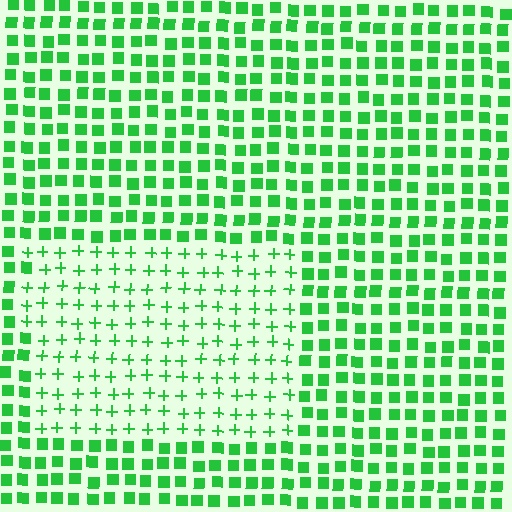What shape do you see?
I see a rectangle.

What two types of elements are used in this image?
The image uses plus signs inside the rectangle region and squares outside it.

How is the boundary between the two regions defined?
The boundary is defined by a change in element shape: plus signs inside vs. squares outside. All elements share the same color and spacing.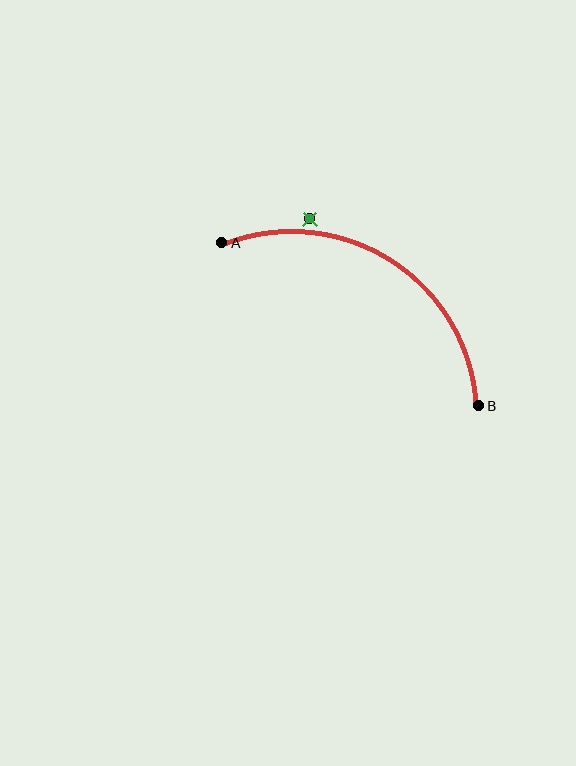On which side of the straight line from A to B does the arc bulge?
The arc bulges above the straight line connecting A and B.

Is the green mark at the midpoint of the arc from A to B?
No — the green mark does not lie on the arc at all. It sits slightly outside the curve.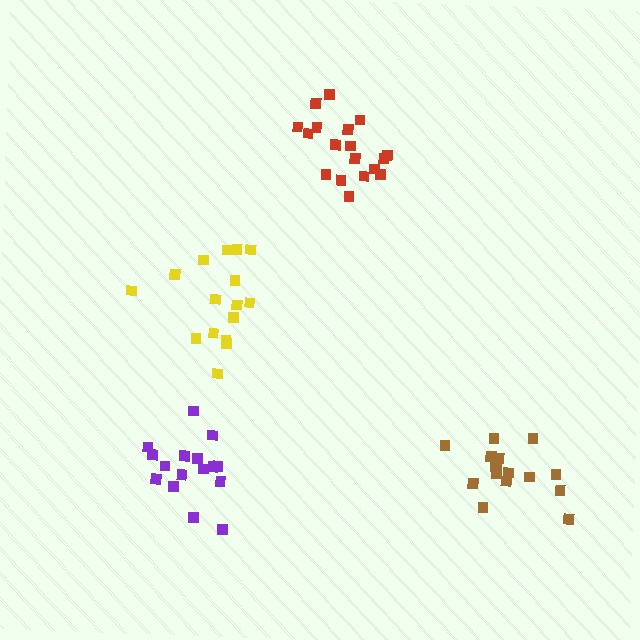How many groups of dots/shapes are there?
There are 4 groups.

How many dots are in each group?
Group 1: 16 dots, Group 2: 18 dots, Group 3: 16 dots, Group 4: 16 dots (66 total).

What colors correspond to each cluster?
The clusters are colored: yellow, red, brown, purple.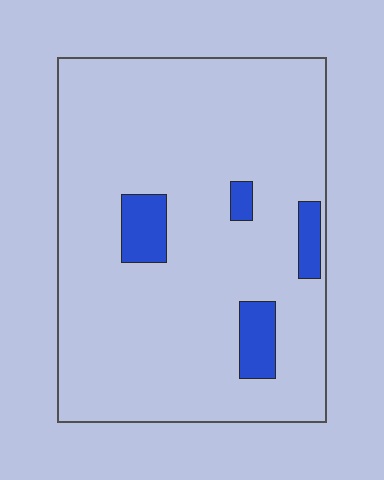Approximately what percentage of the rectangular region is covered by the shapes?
Approximately 10%.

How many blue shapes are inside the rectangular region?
4.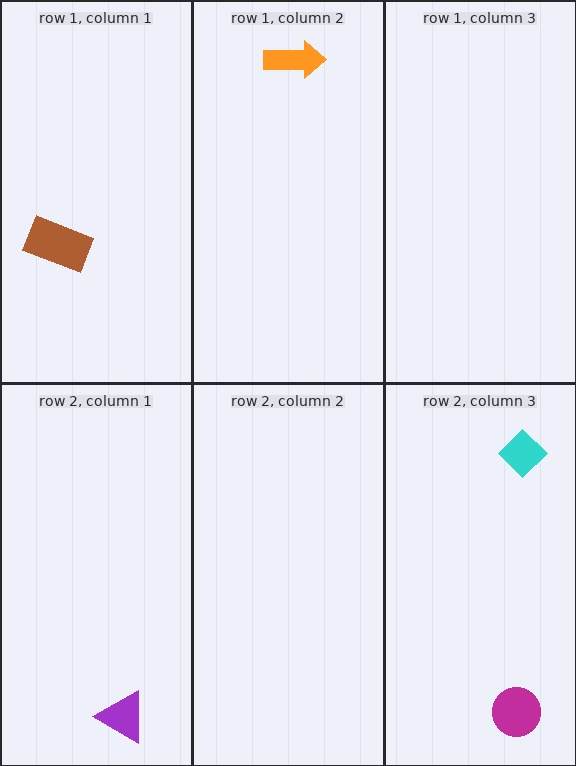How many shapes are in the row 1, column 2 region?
1.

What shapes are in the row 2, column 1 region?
The purple triangle.